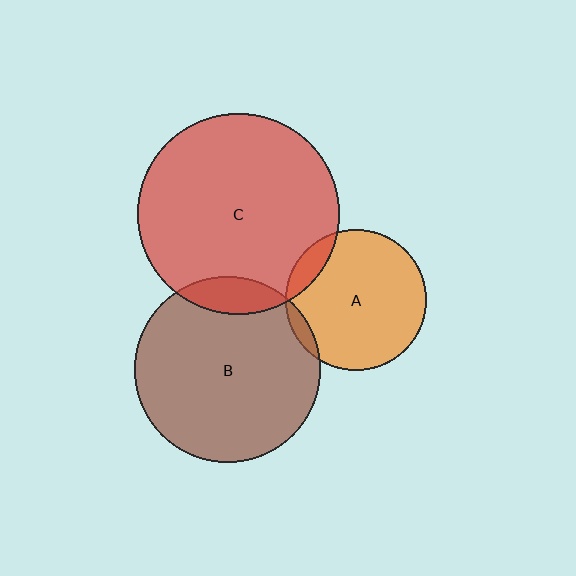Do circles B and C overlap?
Yes.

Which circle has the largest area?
Circle C (red).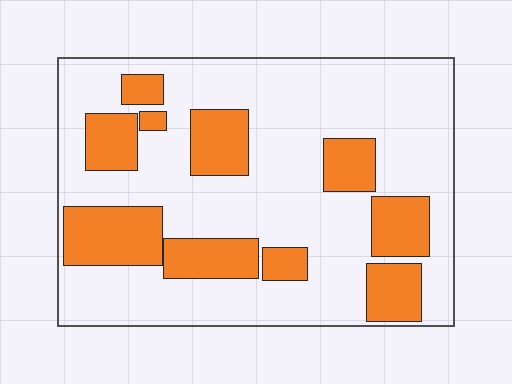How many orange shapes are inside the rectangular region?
10.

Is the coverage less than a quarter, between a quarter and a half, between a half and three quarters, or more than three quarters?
Between a quarter and a half.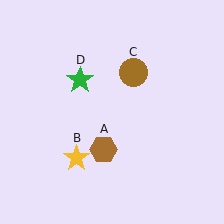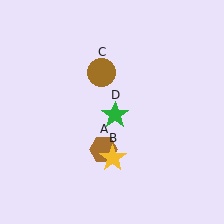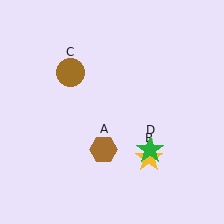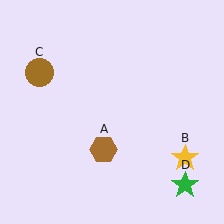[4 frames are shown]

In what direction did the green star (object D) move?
The green star (object D) moved down and to the right.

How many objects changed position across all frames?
3 objects changed position: yellow star (object B), brown circle (object C), green star (object D).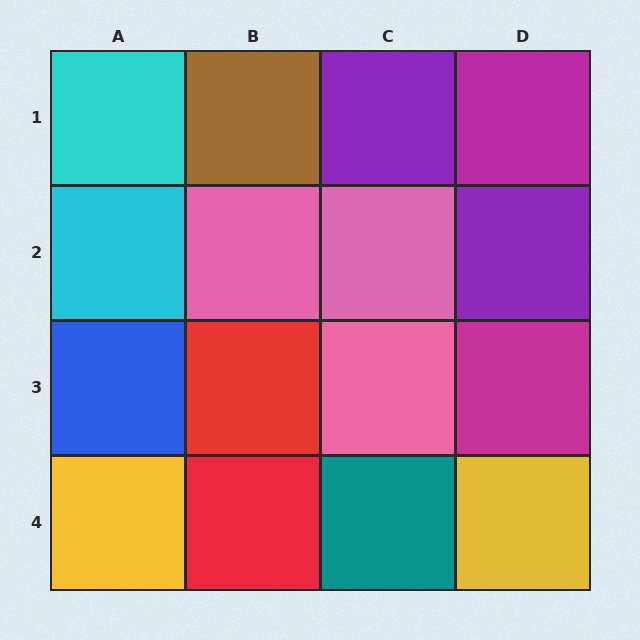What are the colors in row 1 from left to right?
Cyan, brown, purple, magenta.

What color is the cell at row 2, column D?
Purple.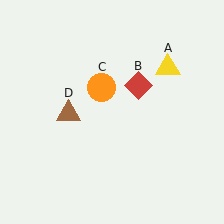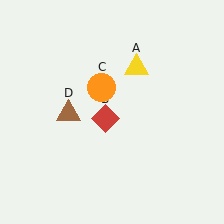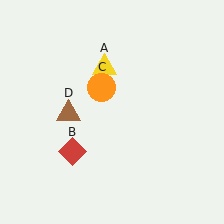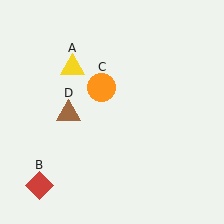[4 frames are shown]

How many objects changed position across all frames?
2 objects changed position: yellow triangle (object A), red diamond (object B).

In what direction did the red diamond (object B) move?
The red diamond (object B) moved down and to the left.